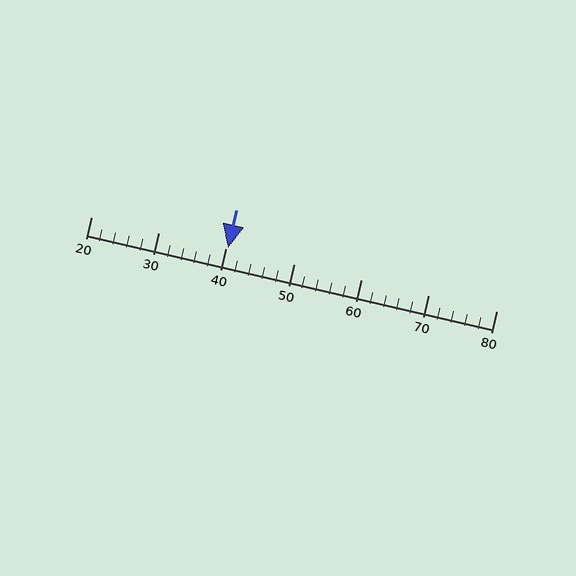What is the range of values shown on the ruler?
The ruler shows values from 20 to 80.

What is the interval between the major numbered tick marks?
The major tick marks are spaced 10 units apart.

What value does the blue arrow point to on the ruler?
The blue arrow points to approximately 40.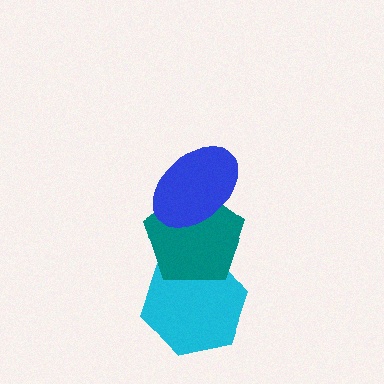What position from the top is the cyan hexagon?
The cyan hexagon is 3rd from the top.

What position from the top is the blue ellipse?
The blue ellipse is 1st from the top.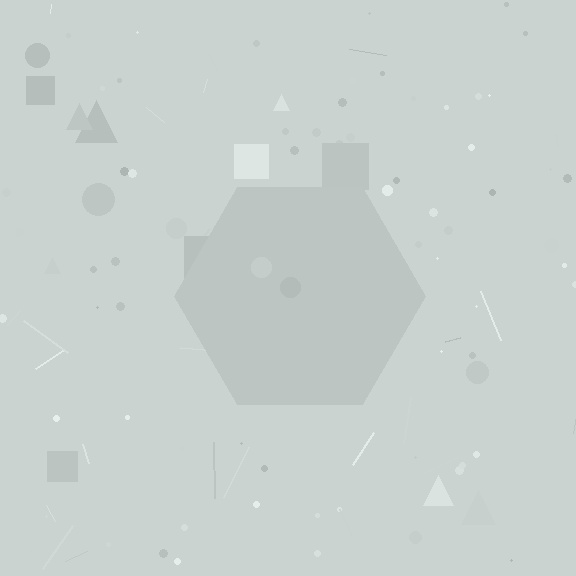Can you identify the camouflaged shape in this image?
The camouflaged shape is a hexagon.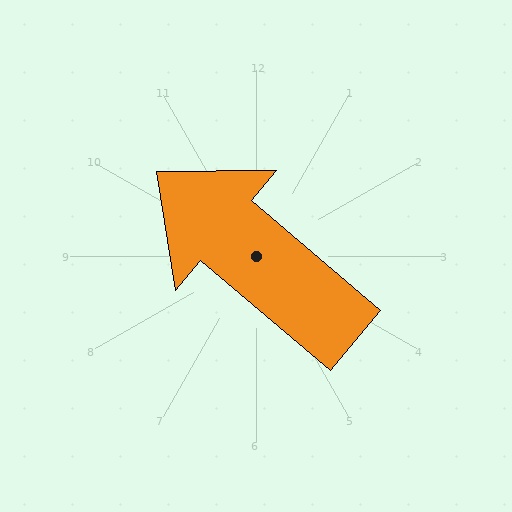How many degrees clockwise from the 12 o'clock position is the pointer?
Approximately 310 degrees.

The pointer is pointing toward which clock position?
Roughly 10 o'clock.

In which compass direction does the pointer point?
Northwest.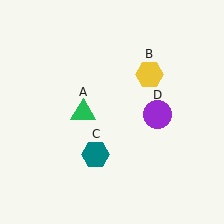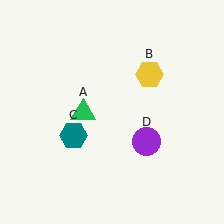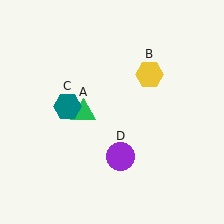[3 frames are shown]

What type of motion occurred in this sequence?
The teal hexagon (object C), purple circle (object D) rotated clockwise around the center of the scene.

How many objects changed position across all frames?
2 objects changed position: teal hexagon (object C), purple circle (object D).